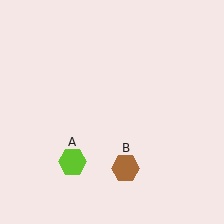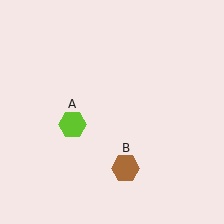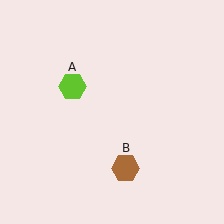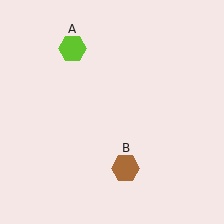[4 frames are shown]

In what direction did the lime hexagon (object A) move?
The lime hexagon (object A) moved up.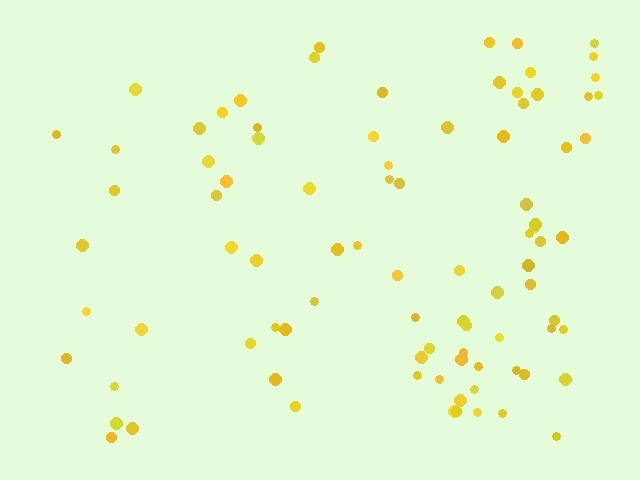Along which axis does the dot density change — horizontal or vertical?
Horizontal.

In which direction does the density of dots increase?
From left to right, with the right side densest.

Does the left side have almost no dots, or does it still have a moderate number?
Still a moderate number, just noticeably fewer than the right.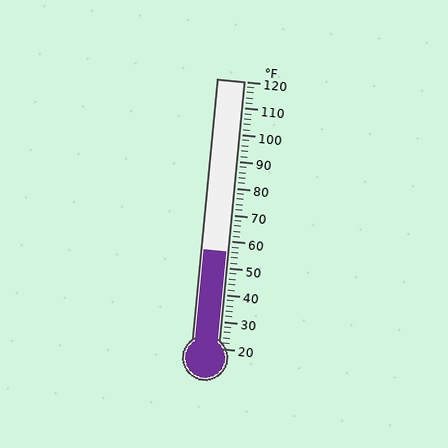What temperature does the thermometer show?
The thermometer shows approximately 56°F.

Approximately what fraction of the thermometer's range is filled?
The thermometer is filled to approximately 35% of its range.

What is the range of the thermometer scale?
The thermometer scale ranges from 20°F to 120°F.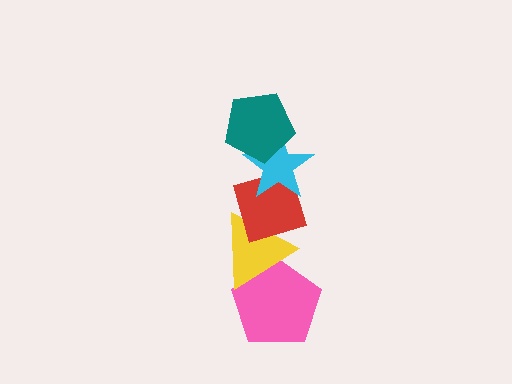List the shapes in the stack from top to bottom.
From top to bottom: the teal pentagon, the cyan star, the red diamond, the yellow triangle, the pink pentagon.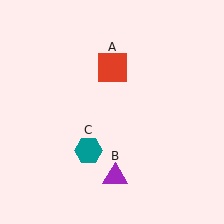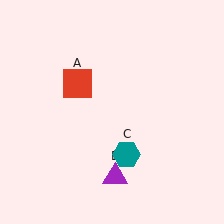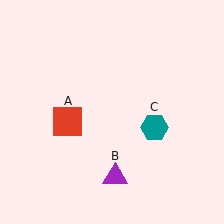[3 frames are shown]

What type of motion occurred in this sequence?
The red square (object A), teal hexagon (object C) rotated counterclockwise around the center of the scene.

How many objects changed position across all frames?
2 objects changed position: red square (object A), teal hexagon (object C).